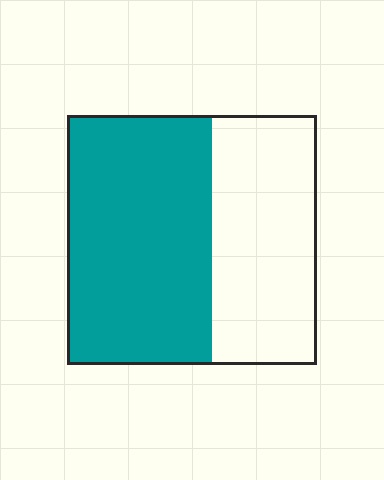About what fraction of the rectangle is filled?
About three fifths (3/5).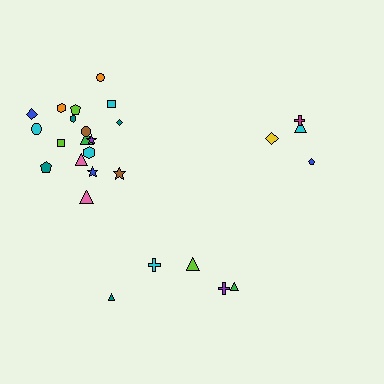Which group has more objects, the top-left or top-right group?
The top-left group.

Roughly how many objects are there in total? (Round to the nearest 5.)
Roughly 25 objects in total.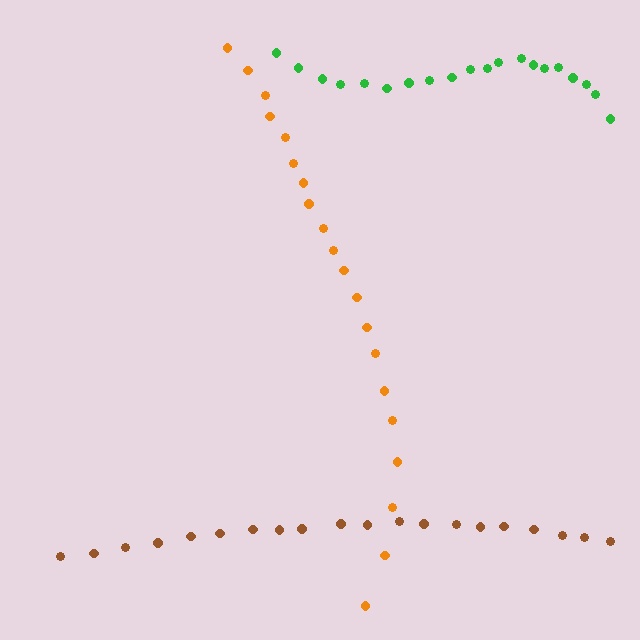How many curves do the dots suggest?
There are 3 distinct paths.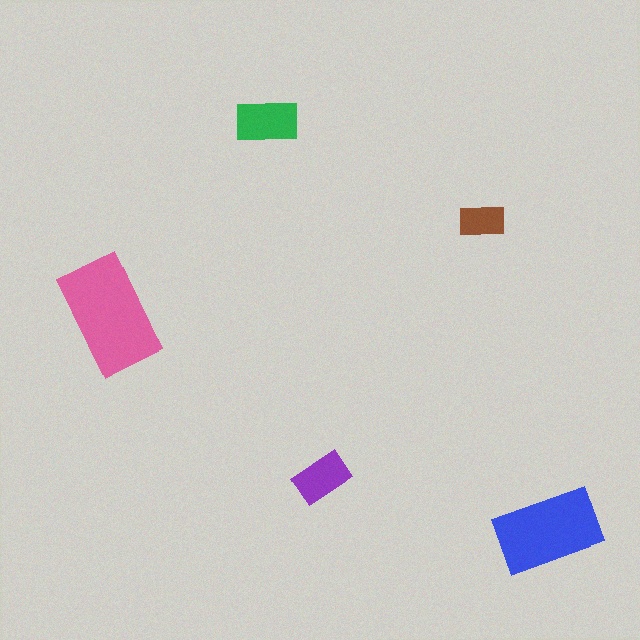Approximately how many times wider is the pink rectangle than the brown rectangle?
About 2.5 times wider.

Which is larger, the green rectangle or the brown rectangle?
The green one.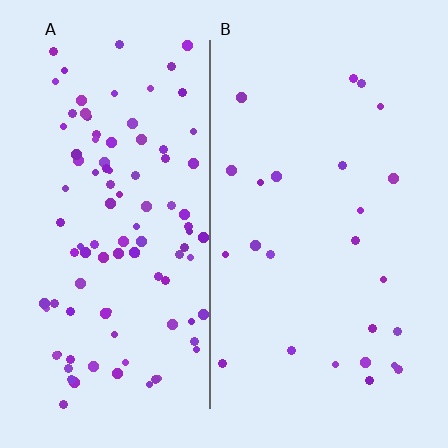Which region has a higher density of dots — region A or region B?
A (the left).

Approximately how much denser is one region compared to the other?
Approximately 4.1× — region A over region B.